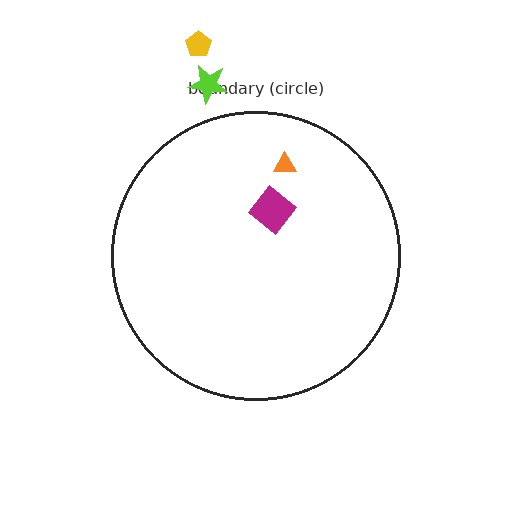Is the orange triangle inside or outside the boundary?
Inside.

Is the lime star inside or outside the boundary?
Outside.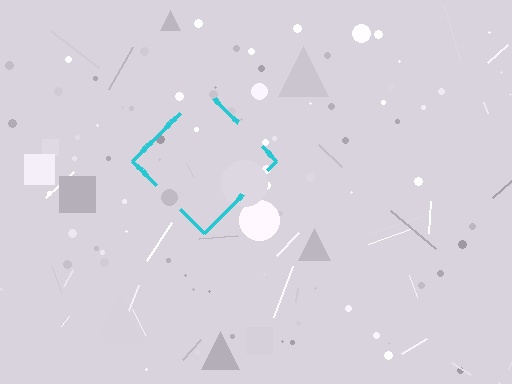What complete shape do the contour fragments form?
The contour fragments form a diamond.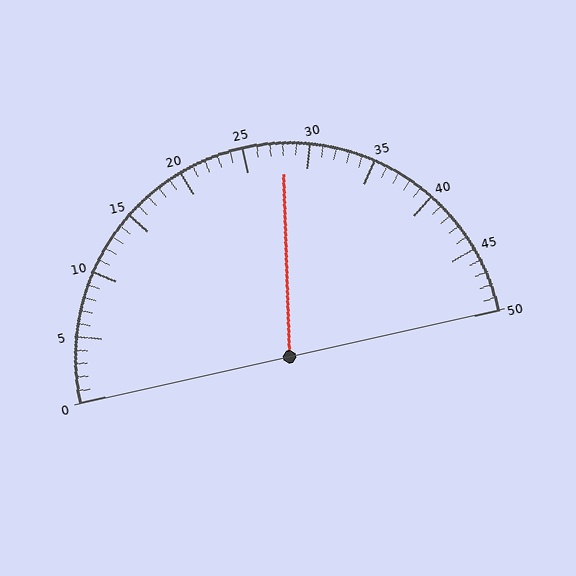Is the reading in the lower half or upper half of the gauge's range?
The reading is in the upper half of the range (0 to 50).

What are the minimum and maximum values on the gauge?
The gauge ranges from 0 to 50.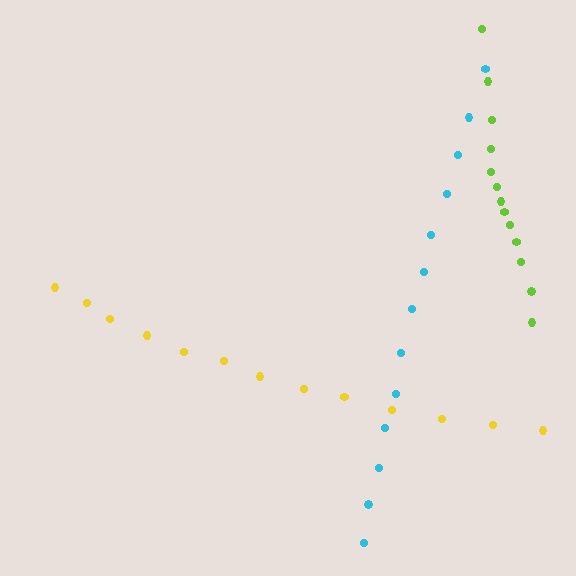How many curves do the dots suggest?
There are 3 distinct paths.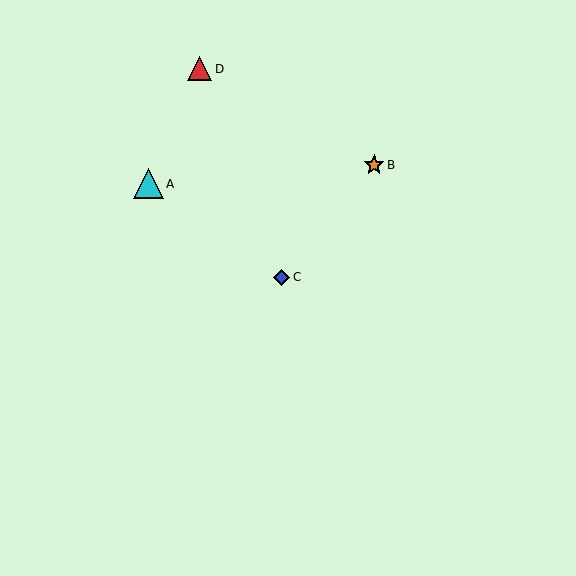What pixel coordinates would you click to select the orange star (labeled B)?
Click at (374, 165) to select the orange star B.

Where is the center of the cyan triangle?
The center of the cyan triangle is at (148, 184).